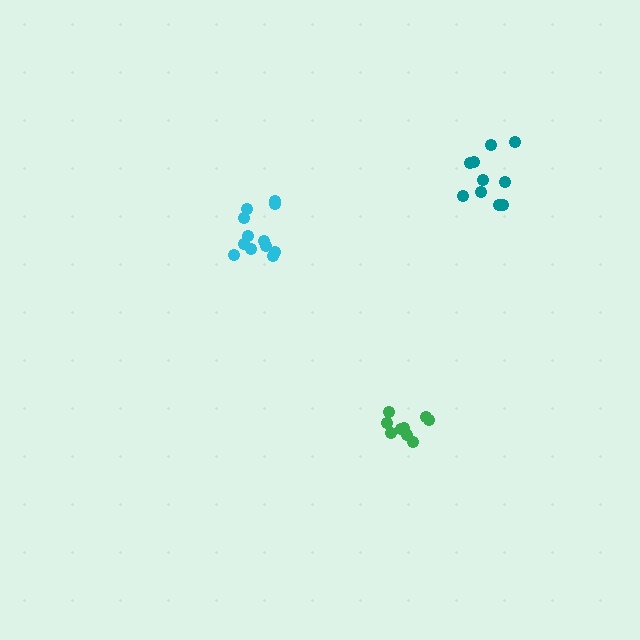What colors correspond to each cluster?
The clusters are colored: cyan, green, teal.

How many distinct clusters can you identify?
There are 3 distinct clusters.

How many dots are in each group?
Group 1: 12 dots, Group 2: 9 dots, Group 3: 10 dots (31 total).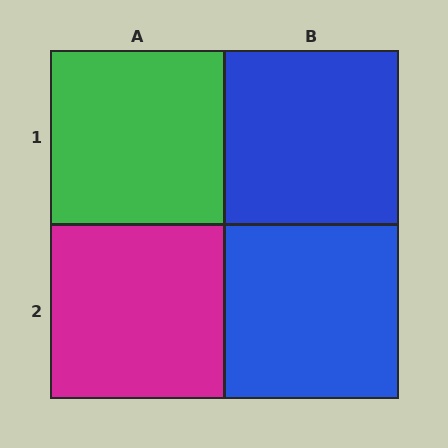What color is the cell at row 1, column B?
Blue.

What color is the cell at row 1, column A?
Green.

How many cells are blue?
2 cells are blue.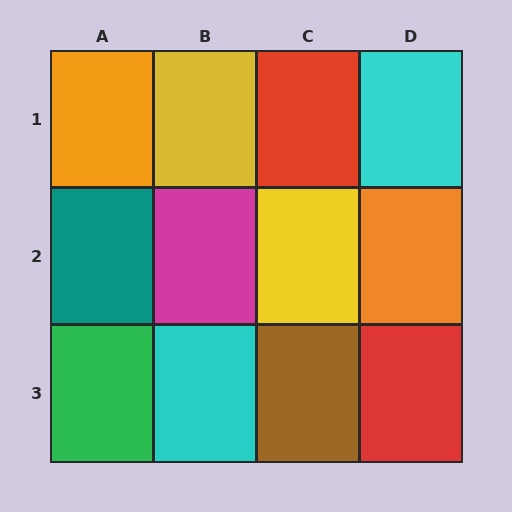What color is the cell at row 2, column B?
Magenta.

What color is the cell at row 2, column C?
Yellow.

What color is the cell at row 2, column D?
Orange.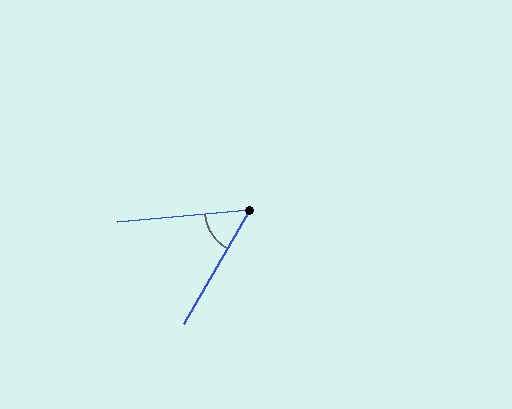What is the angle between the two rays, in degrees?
Approximately 55 degrees.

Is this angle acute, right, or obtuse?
It is acute.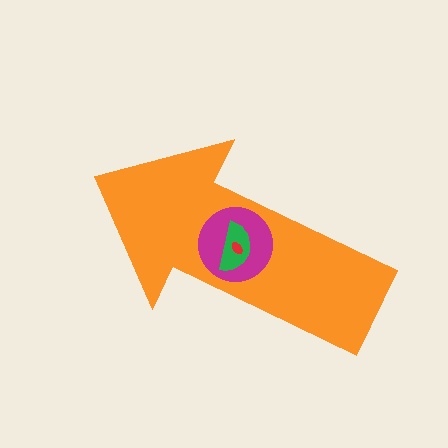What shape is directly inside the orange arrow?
The magenta circle.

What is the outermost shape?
The orange arrow.